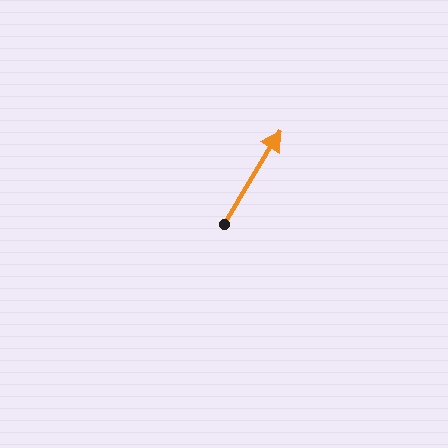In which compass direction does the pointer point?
Northeast.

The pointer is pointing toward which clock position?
Roughly 1 o'clock.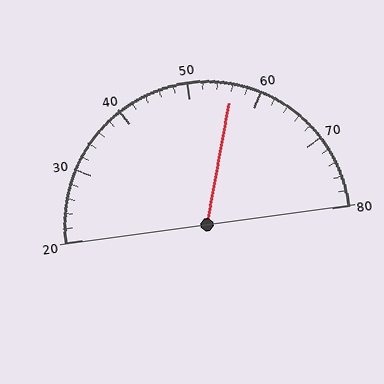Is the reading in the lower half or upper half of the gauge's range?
The reading is in the upper half of the range (20 to 80).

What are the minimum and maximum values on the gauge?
The gauge ranges from 20 to 80.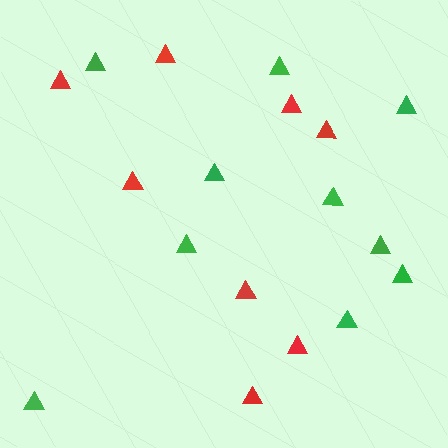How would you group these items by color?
There are 2 groups: one group of red triangles (8) and one group of green triangles (10).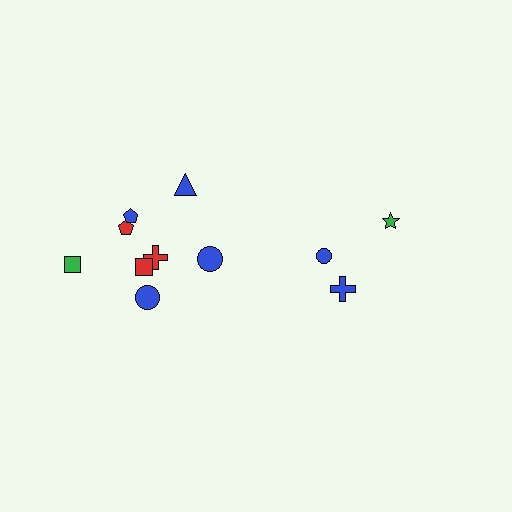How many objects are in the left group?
There are 8 objects.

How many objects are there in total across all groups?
There are 11 objects.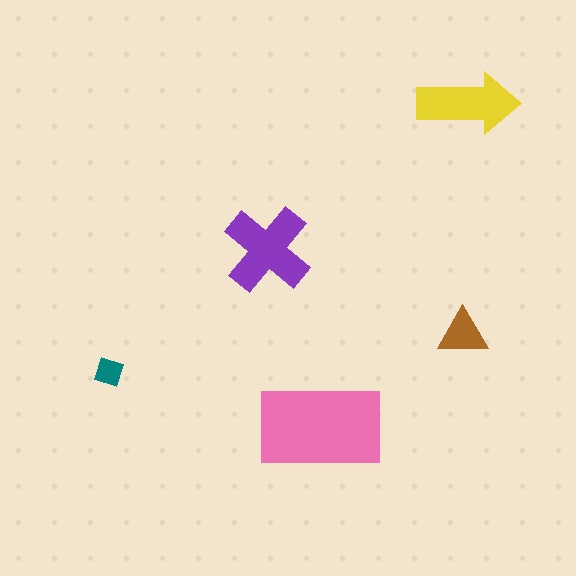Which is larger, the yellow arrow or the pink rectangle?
The pink rectangle.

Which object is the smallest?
The teal diamond.